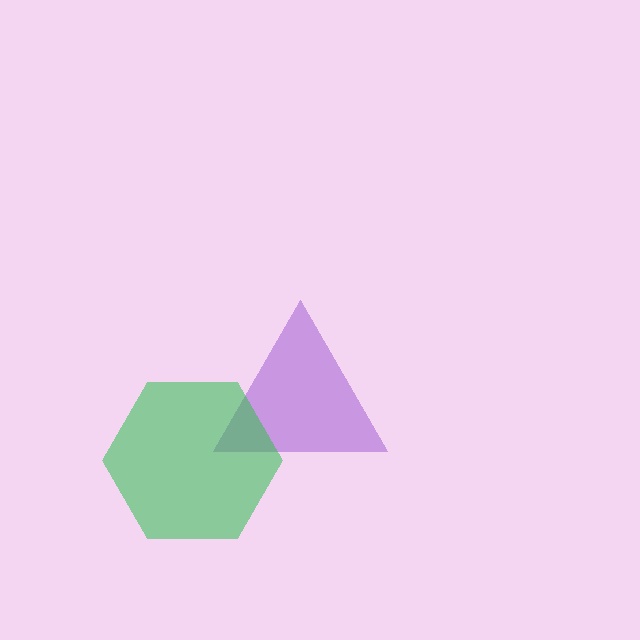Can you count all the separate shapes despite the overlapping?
Yes, there are 2 separate shapes.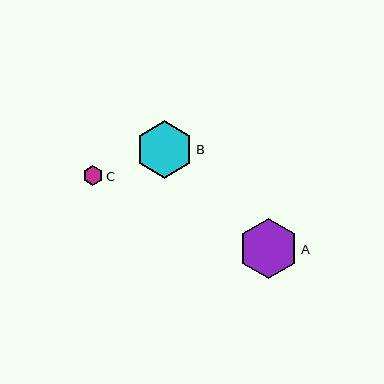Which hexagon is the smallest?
Hexagon C is the smallest with a size of approximately 20 pixels.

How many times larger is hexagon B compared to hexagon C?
Hexagon B is approximately 2.8 times the size of hexagon C.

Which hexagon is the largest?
Hexagon A is the largest with a size of approximately 60 pixels.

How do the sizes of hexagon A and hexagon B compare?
Hexagon A and hexagon B are approximately the same size.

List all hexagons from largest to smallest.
From largest to smallest: A, B, C.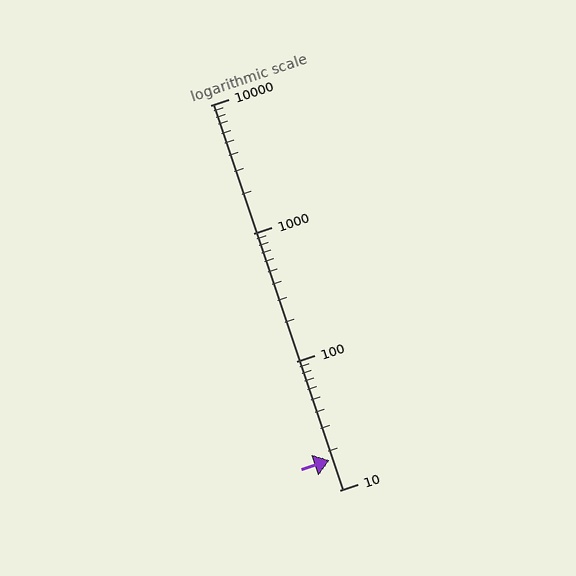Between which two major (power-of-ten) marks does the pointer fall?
The pointer is between 10 and 100.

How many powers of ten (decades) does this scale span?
The scale spans 3 decades, from 10 to 10000.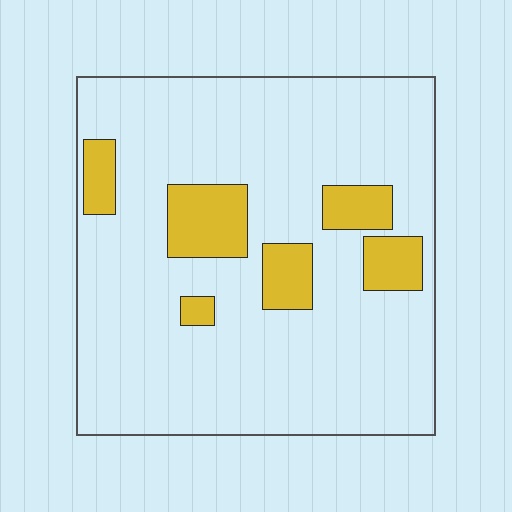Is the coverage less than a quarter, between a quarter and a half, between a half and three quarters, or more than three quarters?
Less than a quarter.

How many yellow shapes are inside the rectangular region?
6.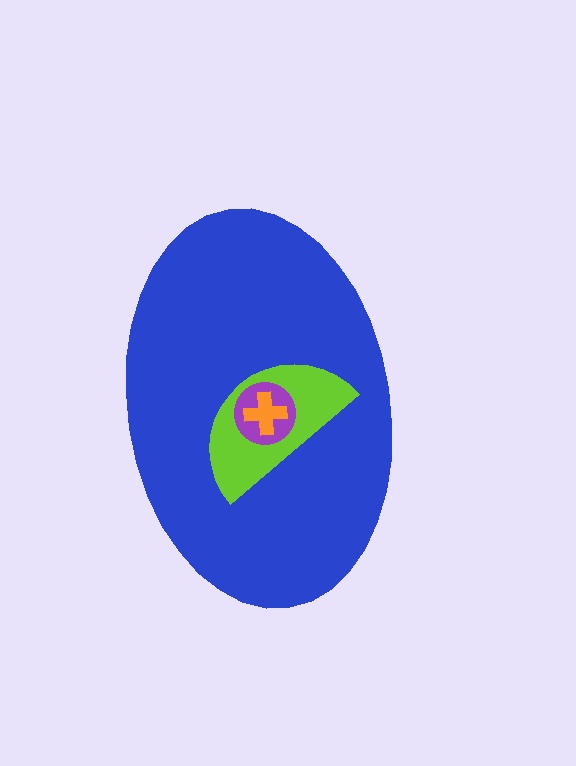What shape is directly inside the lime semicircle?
The purple circle.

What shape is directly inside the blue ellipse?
The lime semicircle.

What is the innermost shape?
The orange cross.